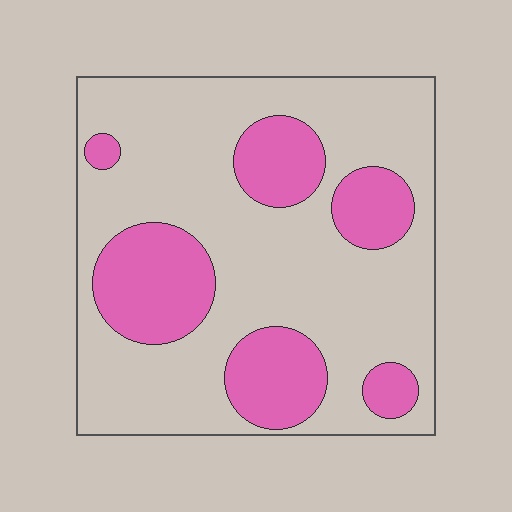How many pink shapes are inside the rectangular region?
6.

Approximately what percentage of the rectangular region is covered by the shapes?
Approximately 30%.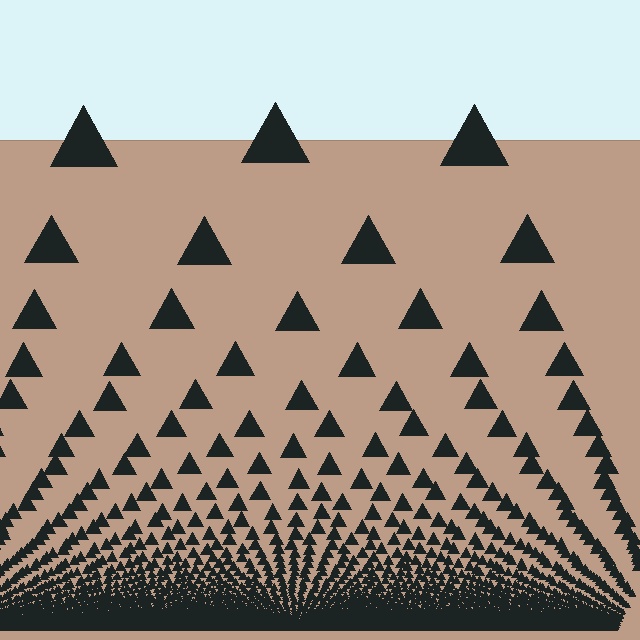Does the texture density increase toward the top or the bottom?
Density increases toward the bottom.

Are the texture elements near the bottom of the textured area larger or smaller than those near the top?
Smaller. The gradient is inverted — elements near the bottom are smaller and denser.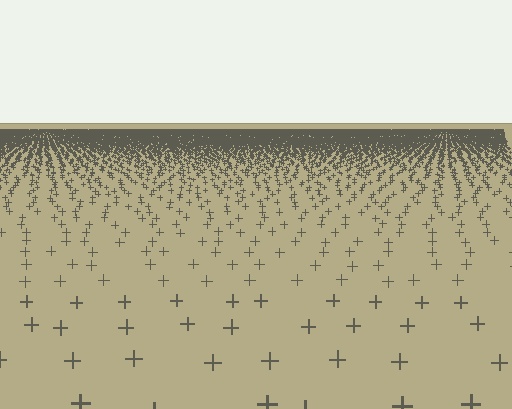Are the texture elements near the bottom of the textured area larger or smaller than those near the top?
Larger. Near the bottom, elements are closer to the viewer and appear at a bigger on-screen size.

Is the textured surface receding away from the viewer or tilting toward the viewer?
The surface is receding away from the viewer. Texture elements get smaller and denser toward the top.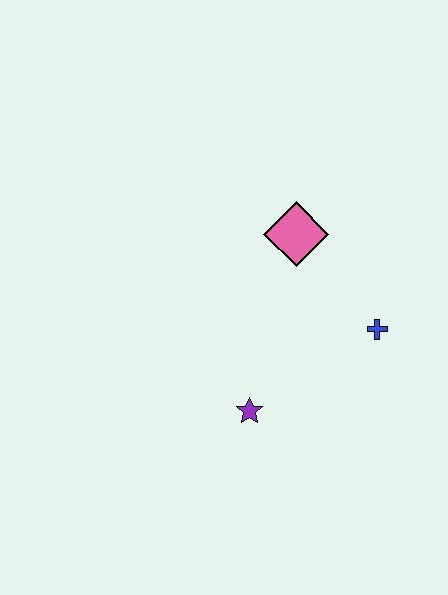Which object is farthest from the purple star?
The pink diamond is farthest from the purple star.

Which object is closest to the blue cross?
The pink diamond is closest to the blue cross.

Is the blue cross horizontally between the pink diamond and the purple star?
No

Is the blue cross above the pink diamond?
No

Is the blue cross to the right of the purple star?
Yes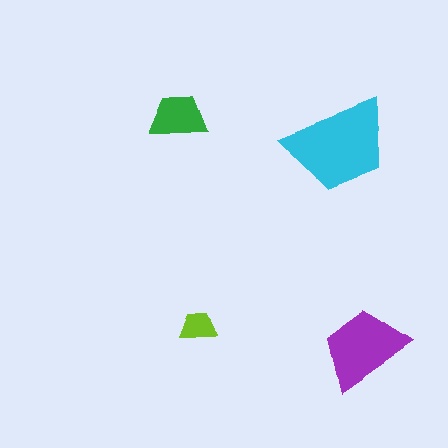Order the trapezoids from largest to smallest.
the cyan one, the purple one, the green one, the lime one.